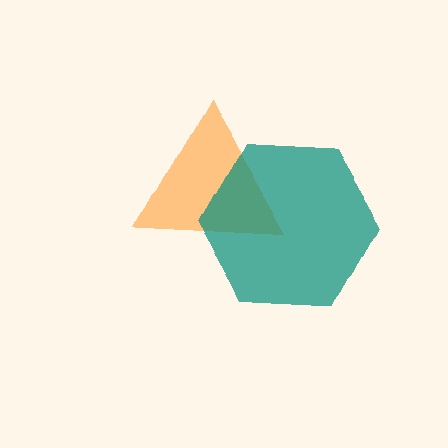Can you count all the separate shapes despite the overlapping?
Yes, there are 2 separate shapes.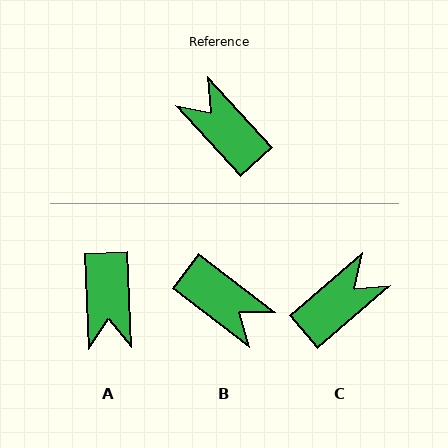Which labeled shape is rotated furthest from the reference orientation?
B, about 170 degrees away.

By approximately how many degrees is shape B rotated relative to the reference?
Approximately 170 degrees clockwise.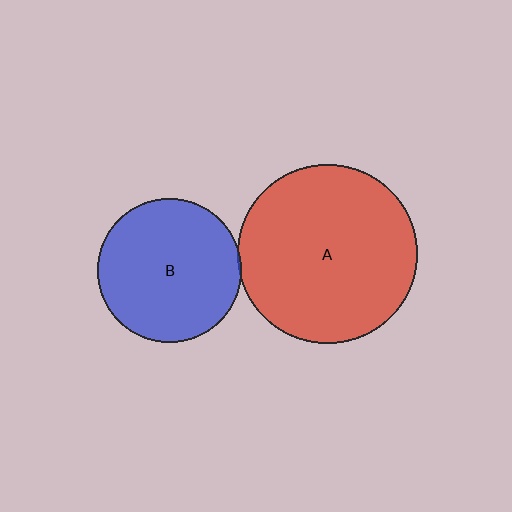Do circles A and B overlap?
Yes.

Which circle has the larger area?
Circle A (red).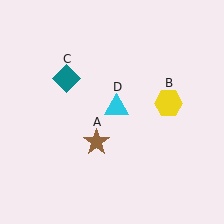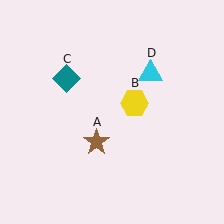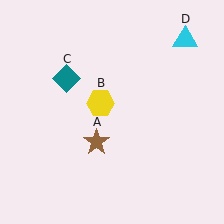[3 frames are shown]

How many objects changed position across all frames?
2 objects changed position: yellow hexagon (object B), cyan triangle (object D).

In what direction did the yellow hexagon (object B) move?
The yellow hexagon (object B) moved left.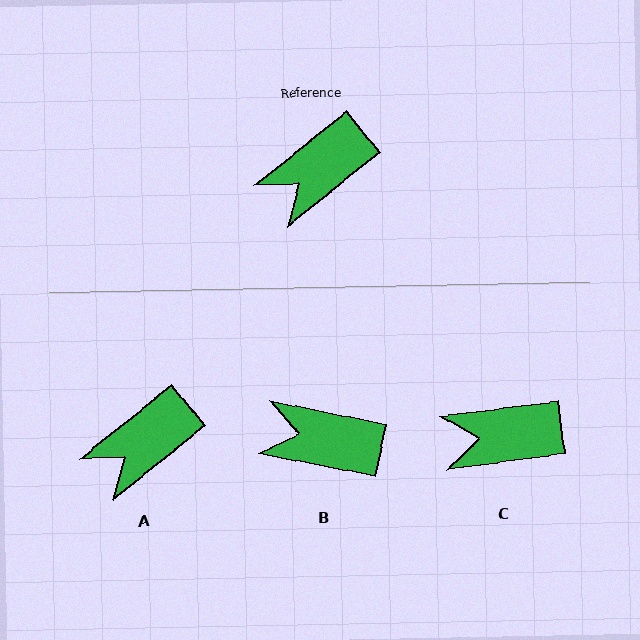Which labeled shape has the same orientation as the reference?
A.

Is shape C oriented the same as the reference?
No, it is off by about 31 degrees.